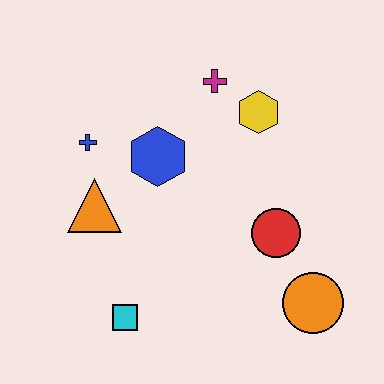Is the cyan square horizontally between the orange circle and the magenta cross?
No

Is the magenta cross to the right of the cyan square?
Yes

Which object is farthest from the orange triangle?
The orange circle is farthest from the orange triangle.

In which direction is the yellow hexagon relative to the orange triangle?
The yellow hexagon is to the right of the orange triangle.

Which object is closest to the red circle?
The orange circle is closest to the red circle.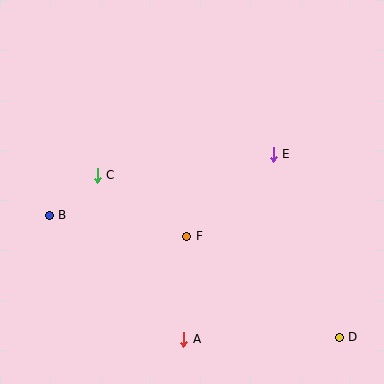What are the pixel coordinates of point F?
Point F is at (187, 236).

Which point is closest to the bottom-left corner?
Point B is closest to the bottom-left corner.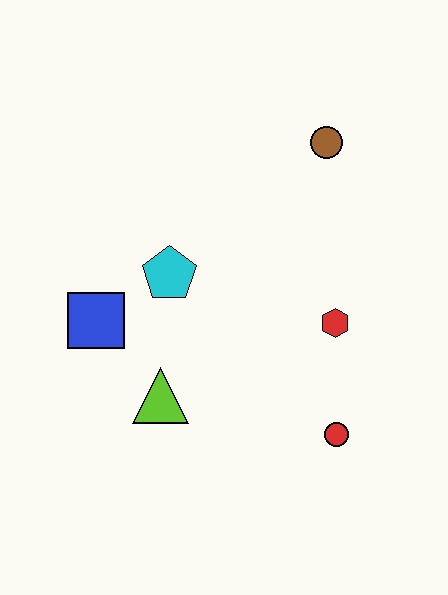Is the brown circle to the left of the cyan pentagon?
No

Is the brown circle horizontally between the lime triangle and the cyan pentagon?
No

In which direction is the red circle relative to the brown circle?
The red circle is below the brown circle.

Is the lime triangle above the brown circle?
No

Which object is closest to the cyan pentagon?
The blue square is closest to the cyan pentagon.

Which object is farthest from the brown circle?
The lime triangle is farthest from the brown circle.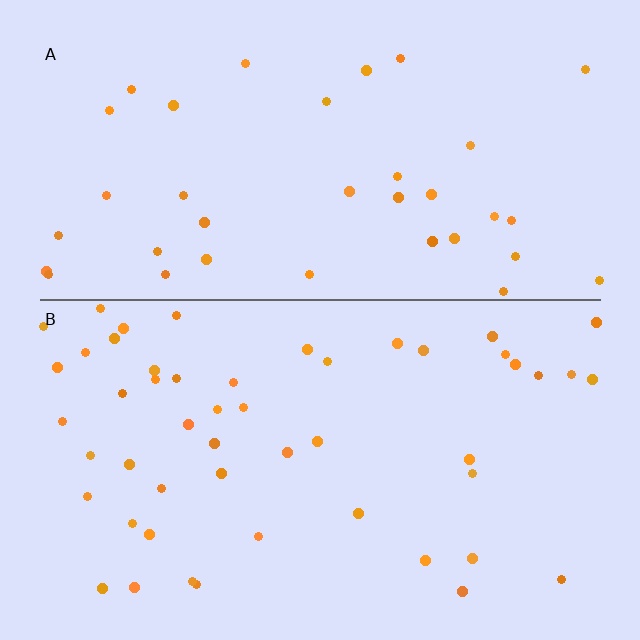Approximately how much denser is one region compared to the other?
Approximately 1.4× — region B over region A.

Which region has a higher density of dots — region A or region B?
B (the bottom).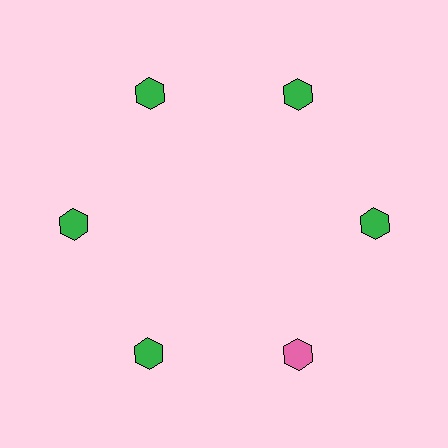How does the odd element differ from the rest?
It has a different color: pink instead of green.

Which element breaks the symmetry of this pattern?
The pink hexagon at roughly the 5 o'clock position breaks the symmetry. All other shapes are green hexagons.